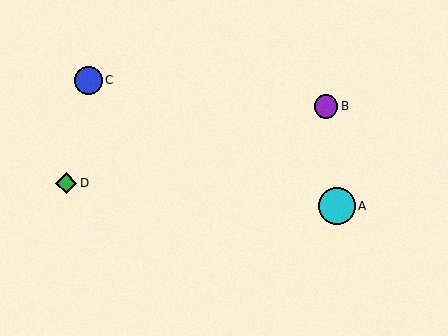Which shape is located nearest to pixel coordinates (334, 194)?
The cyan circle (labeled A) at (337, 206) is nearest to that location.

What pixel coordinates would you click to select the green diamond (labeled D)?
Click at (66, 183) to select the green diamond D.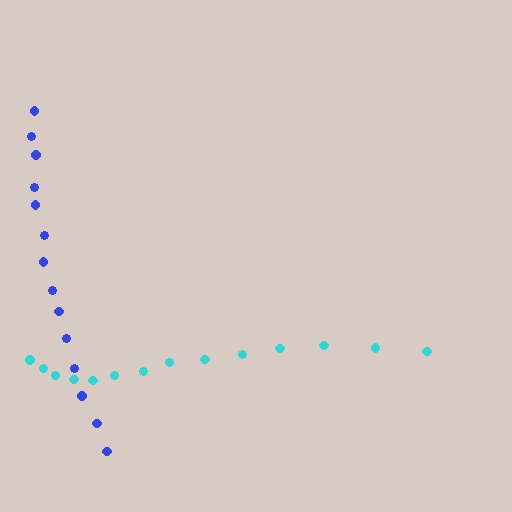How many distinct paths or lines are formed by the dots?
There are 2 distinct paths.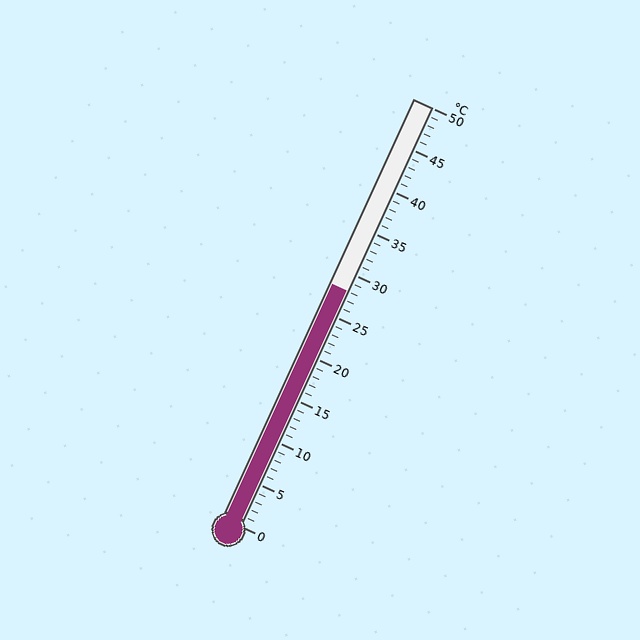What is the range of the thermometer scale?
The thermometer scale ranges from 0°C to 50°C.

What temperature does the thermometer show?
The thermometer shows approximately 28°C.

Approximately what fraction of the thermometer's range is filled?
The thermometer is filled to approximately 55% of its range.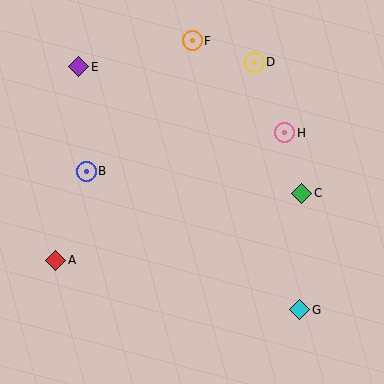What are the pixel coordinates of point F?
Point F is at (192, 41).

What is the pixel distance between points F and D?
The distance between F and D is 66 pixels.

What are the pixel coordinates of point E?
Point E is at (79, 67).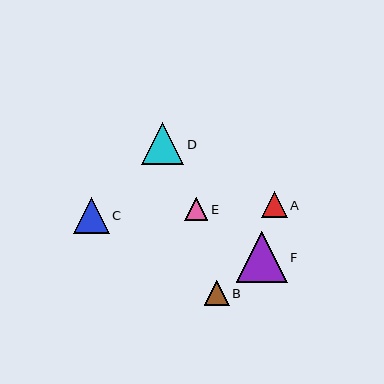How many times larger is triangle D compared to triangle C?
Triangle D is approximately 1.2 times the size of triangle C.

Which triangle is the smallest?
Triangle E is the smallest with a size of approximately 23 pixels.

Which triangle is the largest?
Triangle F is the largest with a size of approximately 51 pixels.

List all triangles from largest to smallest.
From largest to smallest: F, D, C, A, B, E.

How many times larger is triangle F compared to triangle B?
Triangle F is approximately 2.1 times the size of triangle B.